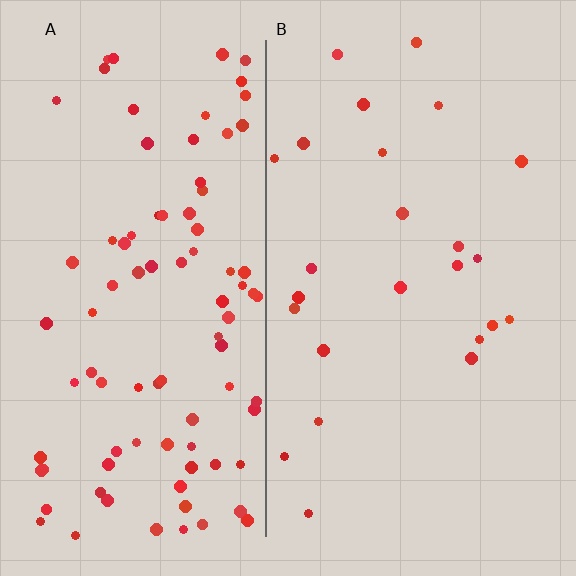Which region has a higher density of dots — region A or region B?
A (the left).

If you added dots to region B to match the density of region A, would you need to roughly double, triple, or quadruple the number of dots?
Approximately quadruple.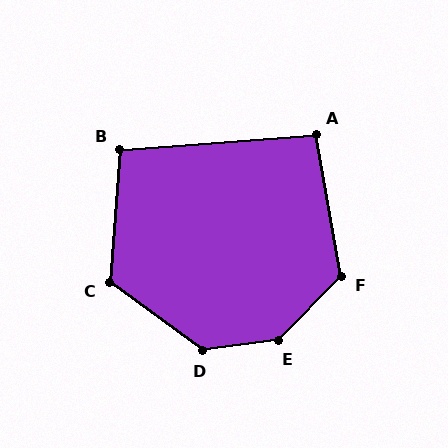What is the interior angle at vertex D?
Approximately 136 degrees (obtuse).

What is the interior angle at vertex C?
Approximately 122 degrees (obtuse).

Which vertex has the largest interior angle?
E, at approximately 142 degrees.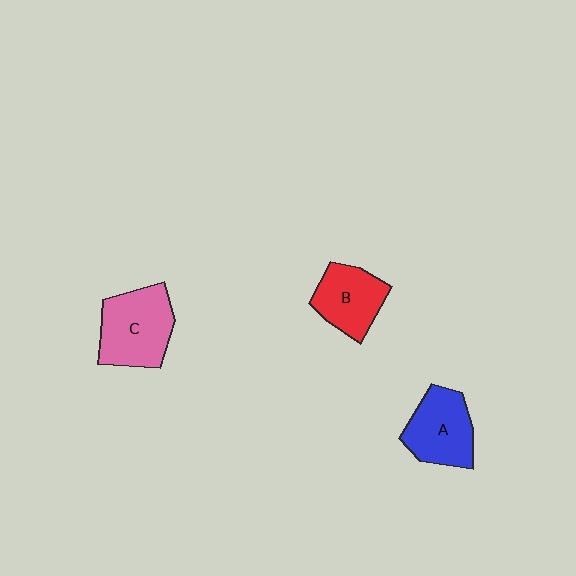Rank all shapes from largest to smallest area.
From largest to smallest: C (pink), A (blue), B (red).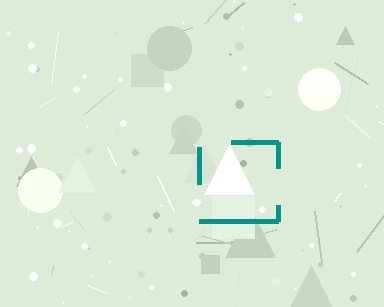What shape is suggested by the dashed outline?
The dashed outline suggests a square.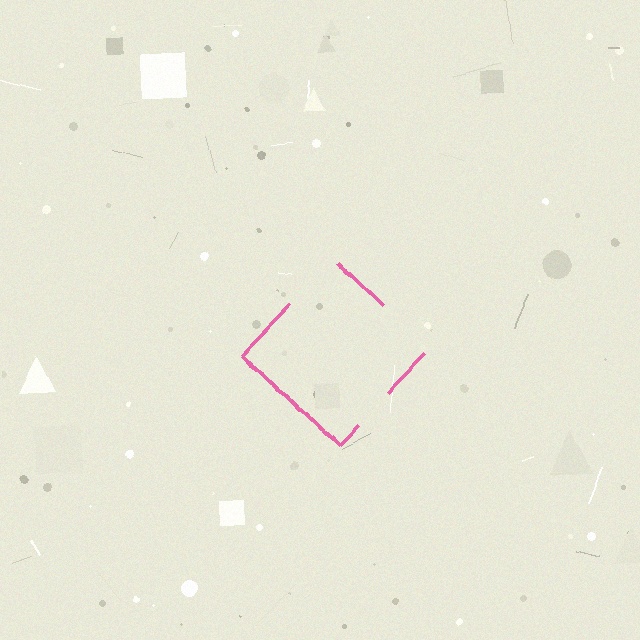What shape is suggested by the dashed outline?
The dashed outline suggests a diamond.